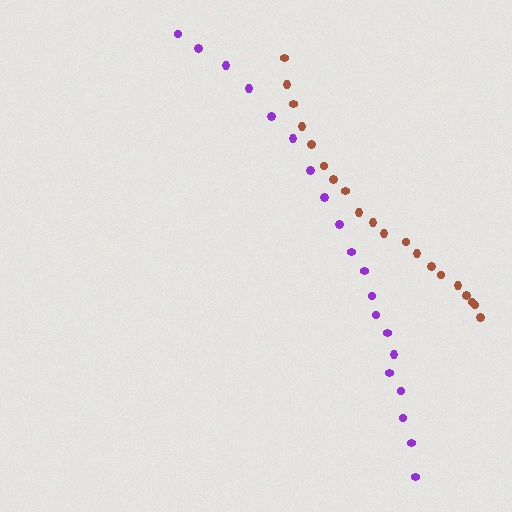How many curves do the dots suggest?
There are 2 distinct paths.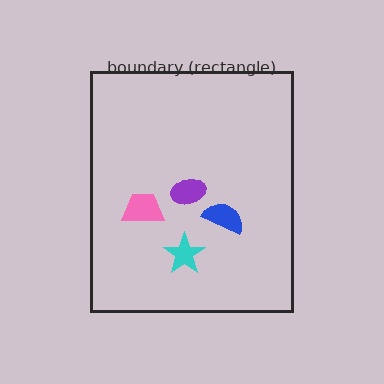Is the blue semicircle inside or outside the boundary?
Inside.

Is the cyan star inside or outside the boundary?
Inside.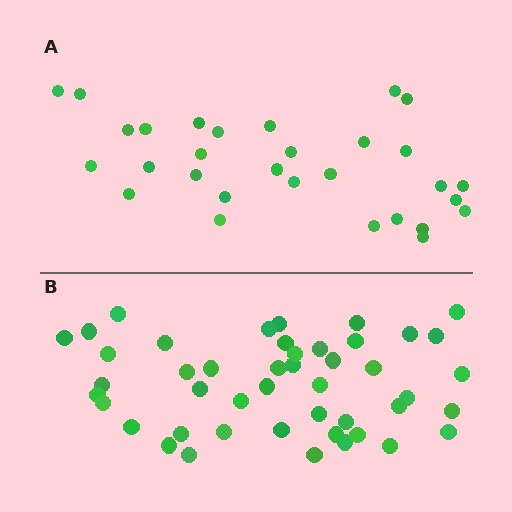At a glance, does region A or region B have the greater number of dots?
Region B (the bottom region) has more dots.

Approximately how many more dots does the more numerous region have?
Region B has approximately 15 more dots than region A.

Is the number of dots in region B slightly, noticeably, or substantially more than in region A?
Region B has substantially more. The ratio is roughly 1.5 to 1.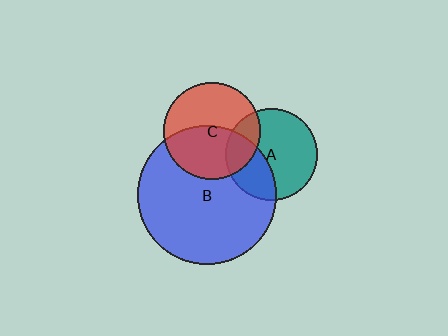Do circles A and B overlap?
Yes.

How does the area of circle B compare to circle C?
Approximately 2.1 times.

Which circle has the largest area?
Circle B (blue).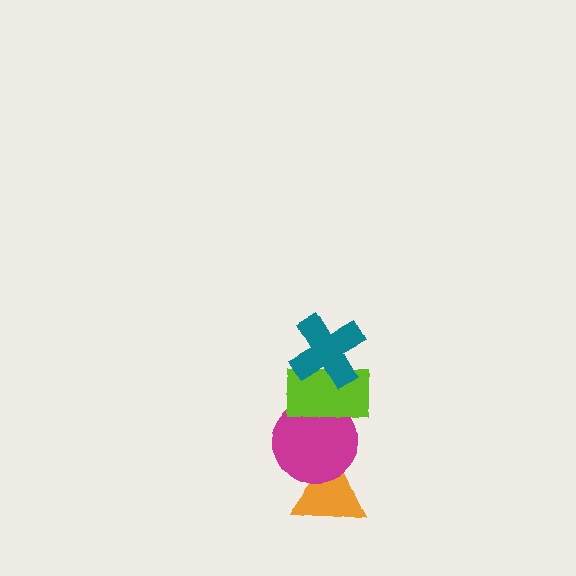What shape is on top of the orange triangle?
The magenta circle is on top of the orange triangle.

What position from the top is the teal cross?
The teal cross is 1st from the top.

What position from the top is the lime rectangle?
The lime rectangle is 2nd from the top.